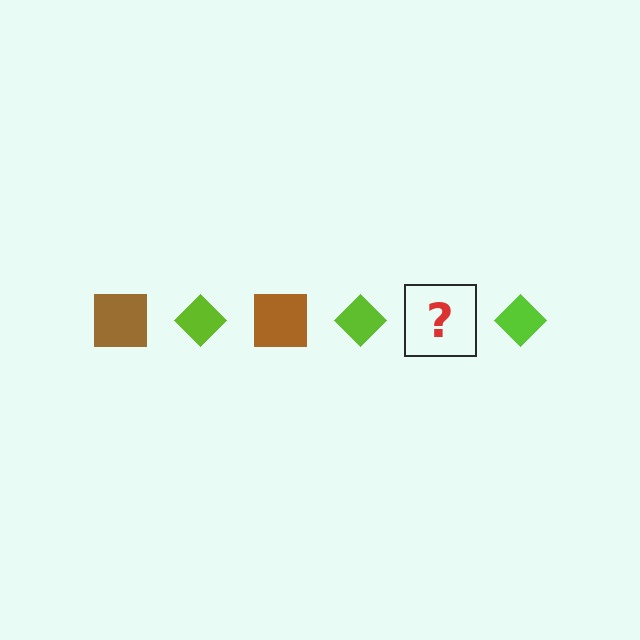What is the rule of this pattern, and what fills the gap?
The rule is that the pattern alternates between brown square and lime diamond. The gap should be filled with a brown square.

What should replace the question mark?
The question mark should be replaced with a brown square.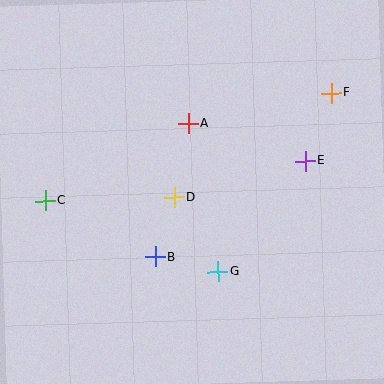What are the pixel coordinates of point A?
Point A is at (188, 123).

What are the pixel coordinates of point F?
Point F is at (331, 93).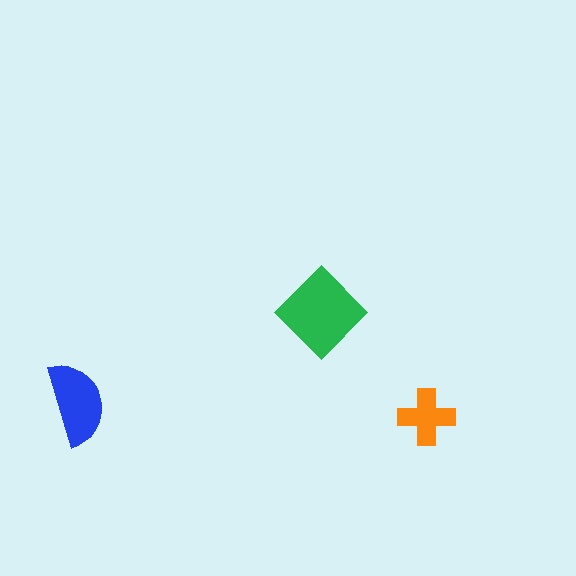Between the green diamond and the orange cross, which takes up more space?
The green diamond.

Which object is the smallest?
The orange cross.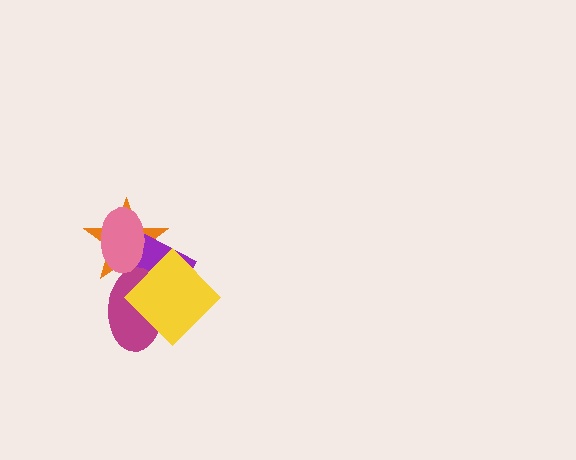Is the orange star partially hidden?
Yes, it is partially covered by another shape.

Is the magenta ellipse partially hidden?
Yes, it is partially covered by another shape.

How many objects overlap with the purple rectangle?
4 objects overlap with the purple rectangle.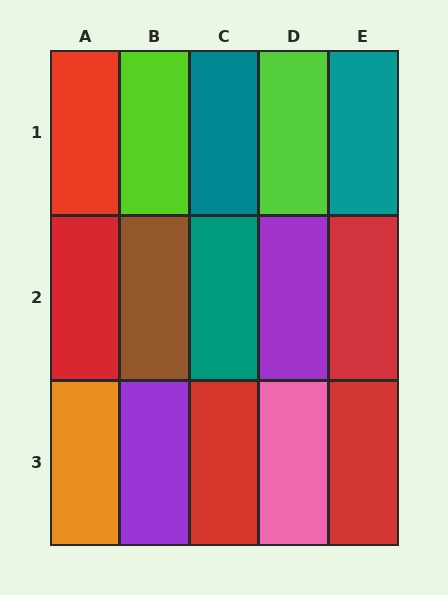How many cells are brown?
1 cell is brown.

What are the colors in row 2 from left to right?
Red, brown, teal, purple, red.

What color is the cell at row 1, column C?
Teal.